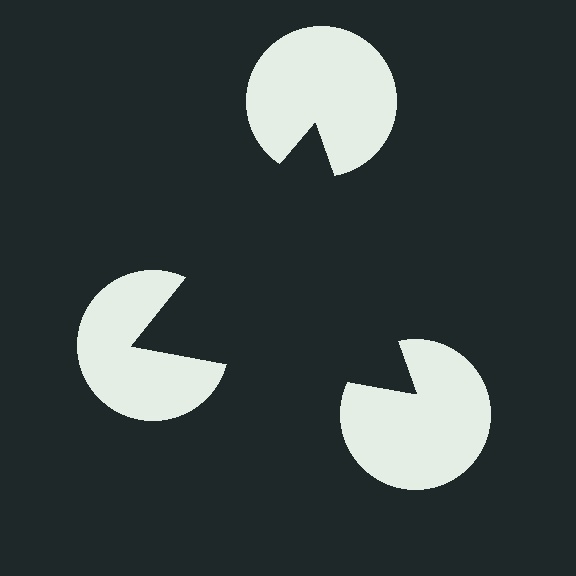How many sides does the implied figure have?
3 sides.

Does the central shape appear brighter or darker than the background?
It typically appears slightly darker than the background, even though no actual brightness change is drawn.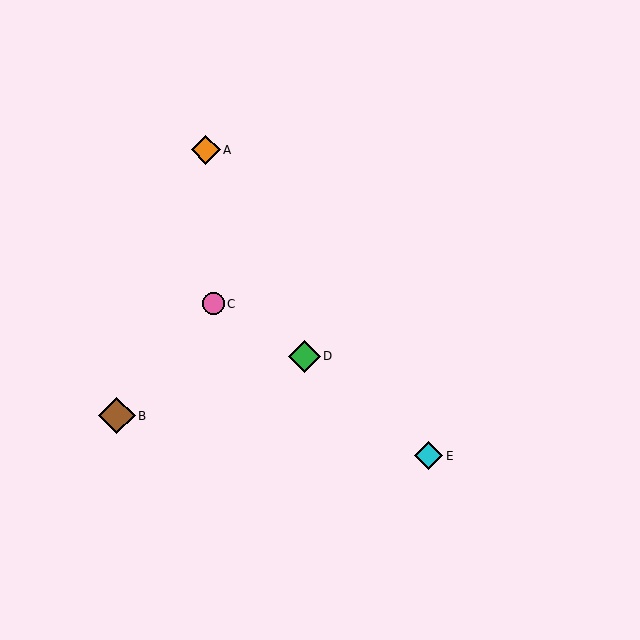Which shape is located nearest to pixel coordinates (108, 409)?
The brown diamond (labeled B) at (117, 416) is nearest to that location.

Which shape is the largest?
The brown diamond (labeled B) is the largest.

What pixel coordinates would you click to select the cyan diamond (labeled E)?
Click at (429, 456) to select the cyan diamond E.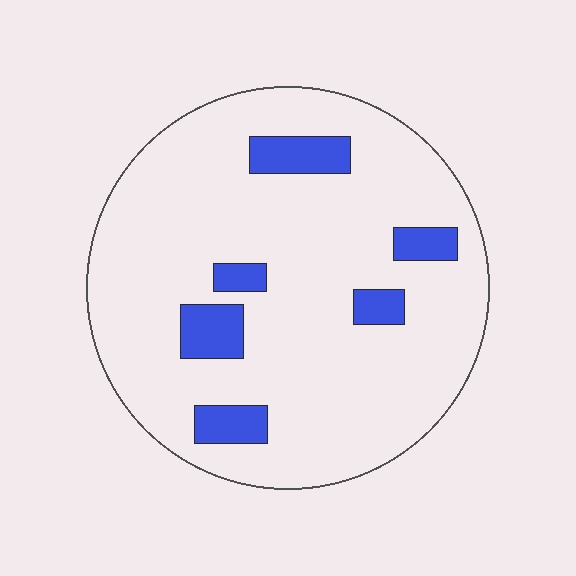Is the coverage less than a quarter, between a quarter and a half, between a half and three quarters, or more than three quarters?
Less than a quarter.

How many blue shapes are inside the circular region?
6.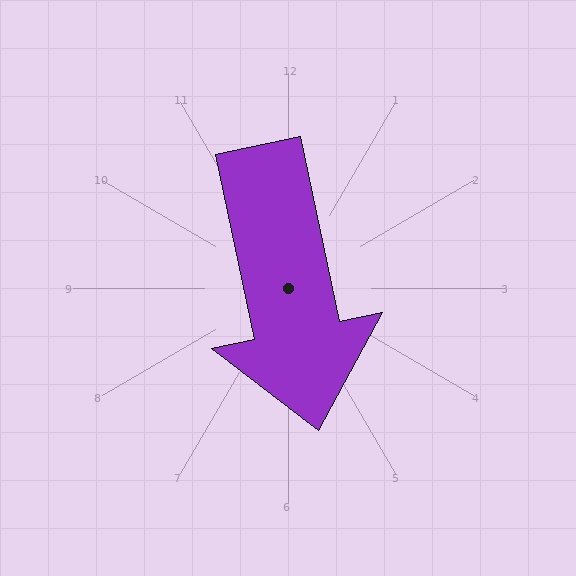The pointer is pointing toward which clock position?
Roughly 6 o'clock.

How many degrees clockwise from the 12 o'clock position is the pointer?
Approximately 168 degrees.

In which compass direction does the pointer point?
South.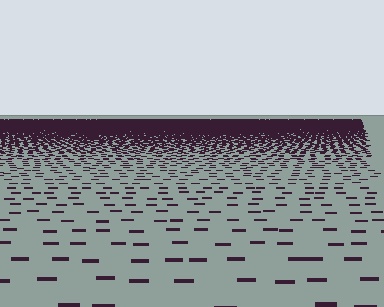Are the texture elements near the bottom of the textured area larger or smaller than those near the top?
Larger. Near the bottom, elements are closer to the viewer and appear at a bigger on-screen size.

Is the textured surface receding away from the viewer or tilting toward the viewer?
The surface is receding away from the viewer. Texture elements get smaller and denser toward the top.